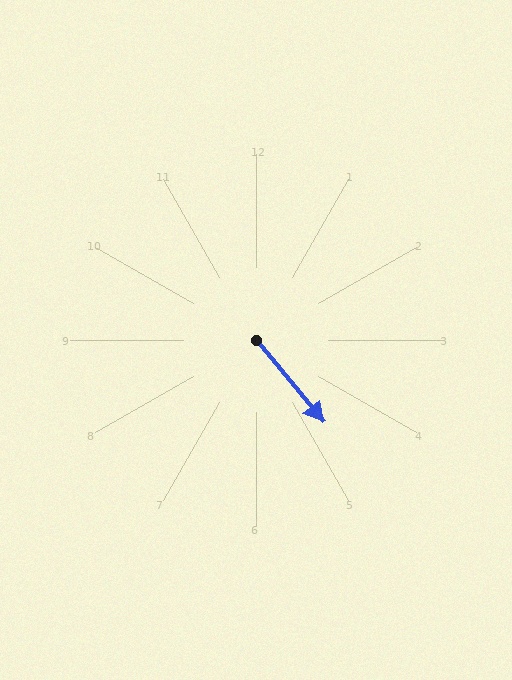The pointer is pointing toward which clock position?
Roughly 5 o'clock.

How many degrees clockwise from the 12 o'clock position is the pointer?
Approximately 141 degrees.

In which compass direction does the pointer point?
Southeast.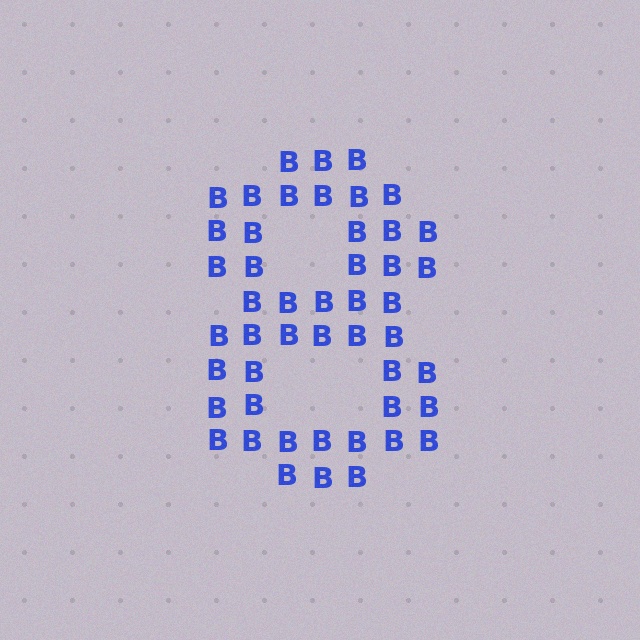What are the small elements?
The small elements are letter B's.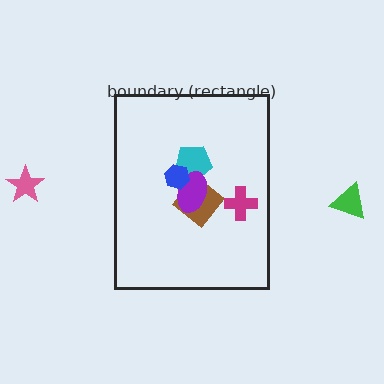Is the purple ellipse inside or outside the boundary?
Inside.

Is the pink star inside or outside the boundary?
Outside.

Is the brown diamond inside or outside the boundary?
Inside.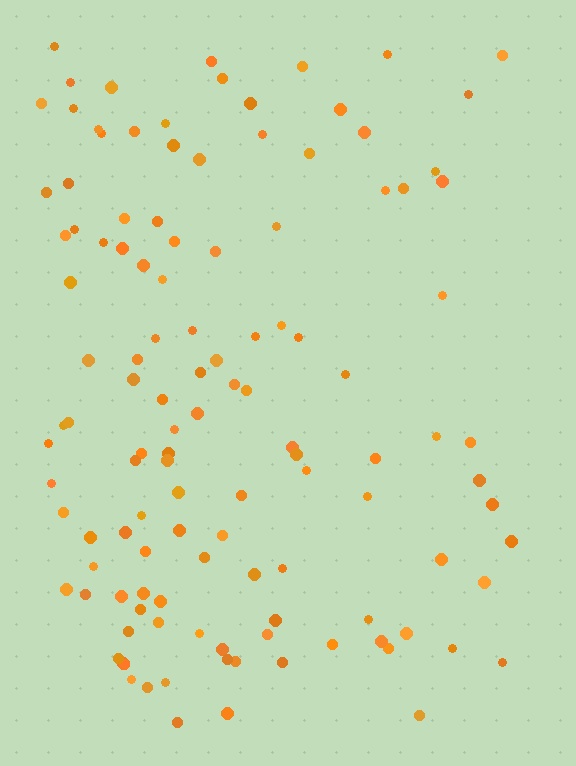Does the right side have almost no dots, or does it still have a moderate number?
Still a moderate number, just noticeably fewer than the left.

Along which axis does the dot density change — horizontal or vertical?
Horizontal.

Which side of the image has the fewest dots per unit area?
The right.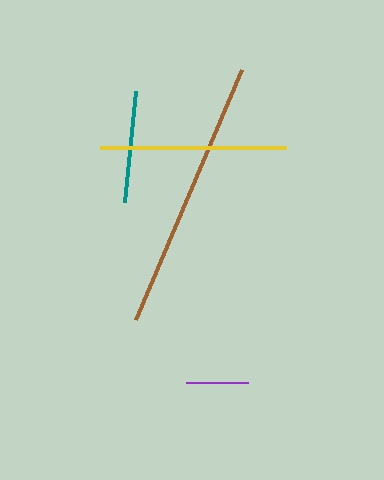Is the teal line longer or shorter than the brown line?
The brown line is longer than the teal line.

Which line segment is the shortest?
The purple line is the shortest at approximately 63 pixels.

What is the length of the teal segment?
The teal segment is approximately 111 pixels long.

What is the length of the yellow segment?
The yellow segment is approximately 186 pixels long.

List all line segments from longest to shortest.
From longest to shortest: brown, yellow, teal, purple.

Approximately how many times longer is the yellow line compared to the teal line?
The yellow line is approximately 1.7 times the length of the teal line.